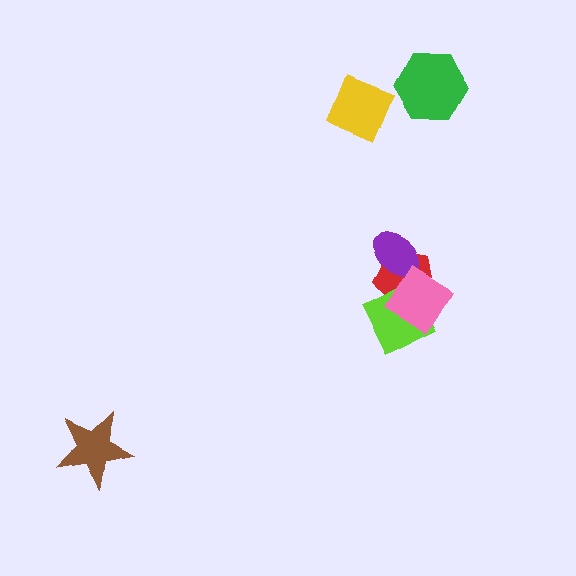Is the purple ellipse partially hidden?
Yes, it is partially covered by another shape.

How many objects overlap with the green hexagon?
0 objects overlap with the green hexagon.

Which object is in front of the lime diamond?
The pink diamond is in front of the lime diamond.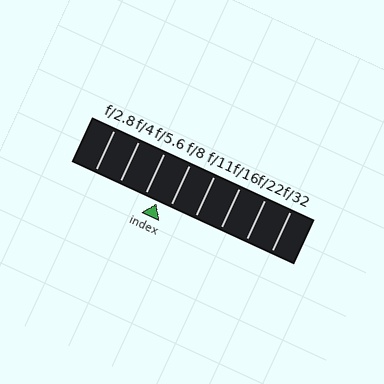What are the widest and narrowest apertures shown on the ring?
The widest aperture shown is f/2.8 and the narrowest is f/32.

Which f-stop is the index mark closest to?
The index mark is closest to f/8.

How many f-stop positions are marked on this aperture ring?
There are 8 f-stop positions marked.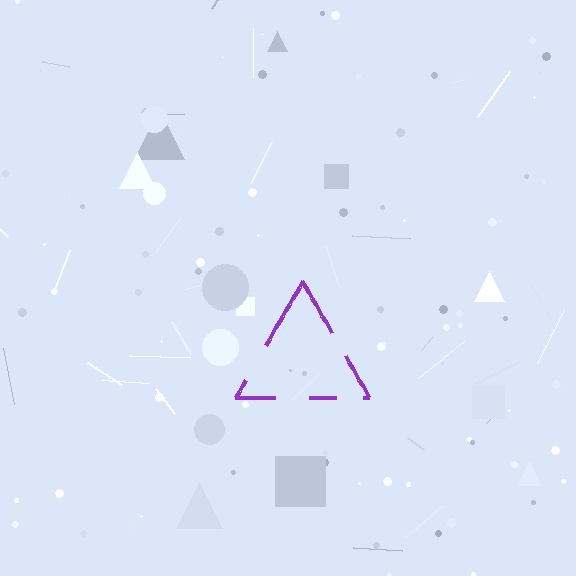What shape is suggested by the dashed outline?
The dashed outline suggests a triangle.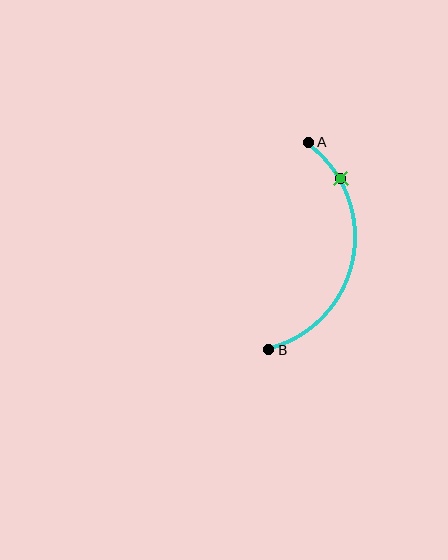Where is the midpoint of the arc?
The arc midpoint is the point on the curve farthest from the straight line joining A and B. It sits to the right of that line.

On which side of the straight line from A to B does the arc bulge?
The arc bulges to the right of the straight line connecting A and B.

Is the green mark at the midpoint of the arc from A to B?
No. The green mark lies on the arc but is closer to endpoint A. The arc midpoint would be at the point on the curve equidistant along the arc from both A and B.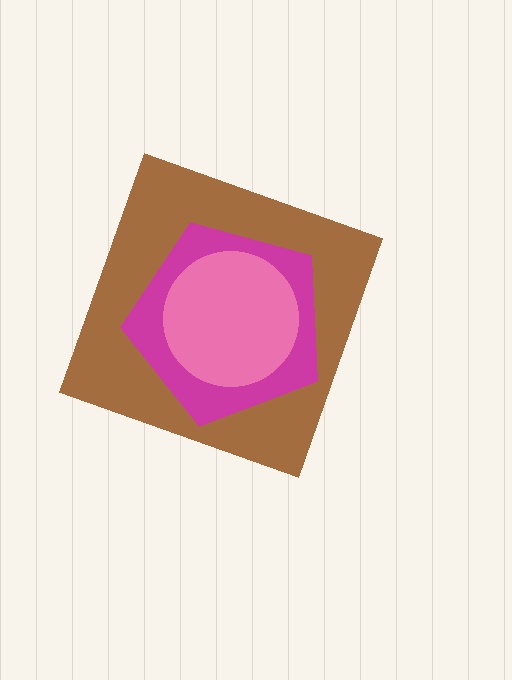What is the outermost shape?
The brown diamond.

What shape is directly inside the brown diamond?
The magenta pentagon.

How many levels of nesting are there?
3.